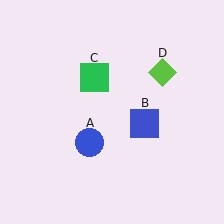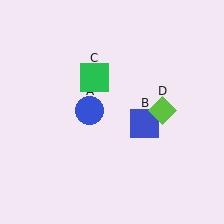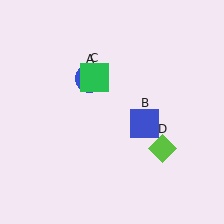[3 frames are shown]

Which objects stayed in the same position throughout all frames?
Blue square (object B) and green square (object C) remained stationary.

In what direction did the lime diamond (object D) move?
The lime diamond (object D) moved down.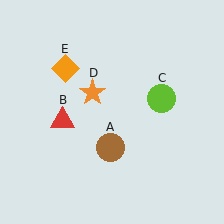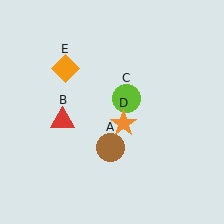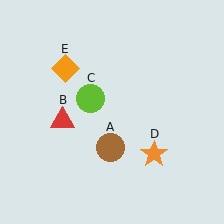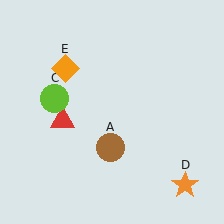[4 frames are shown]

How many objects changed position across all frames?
2 objects changed position: lime circle (object C), orange star (object D).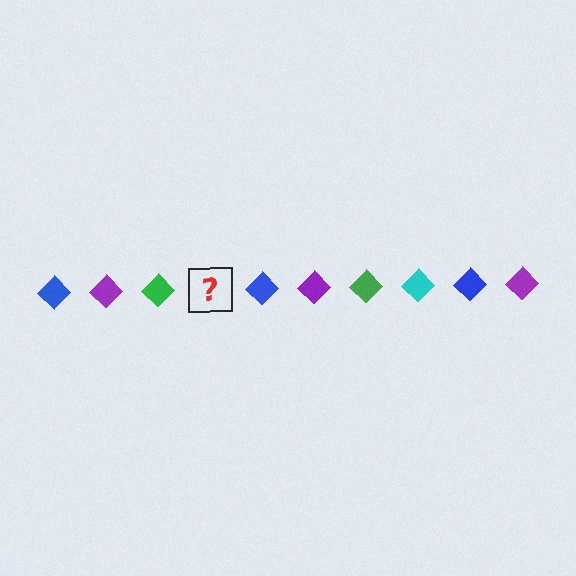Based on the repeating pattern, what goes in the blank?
The blank should be a cyan diamond.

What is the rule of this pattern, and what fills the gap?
The rule is that the pattern cycles through blue, purple, green, cyan diamonds. The gap should be filled with a cyan diamond.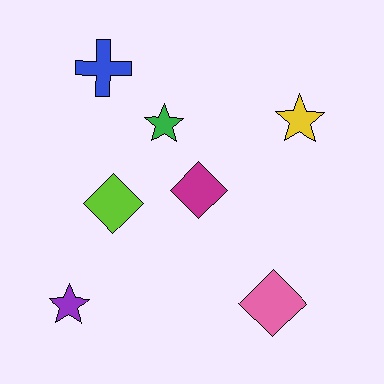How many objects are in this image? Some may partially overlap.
There are 7 objects.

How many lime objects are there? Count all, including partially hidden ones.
There is 1 lime object.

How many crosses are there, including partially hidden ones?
There is 1 cross.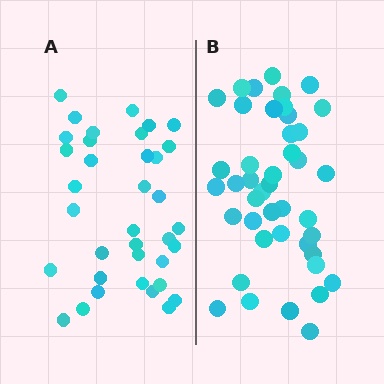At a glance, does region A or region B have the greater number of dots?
Region B (the right region) has more dots.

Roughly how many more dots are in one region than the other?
Region B has roughly 8 or so more dots than region A.